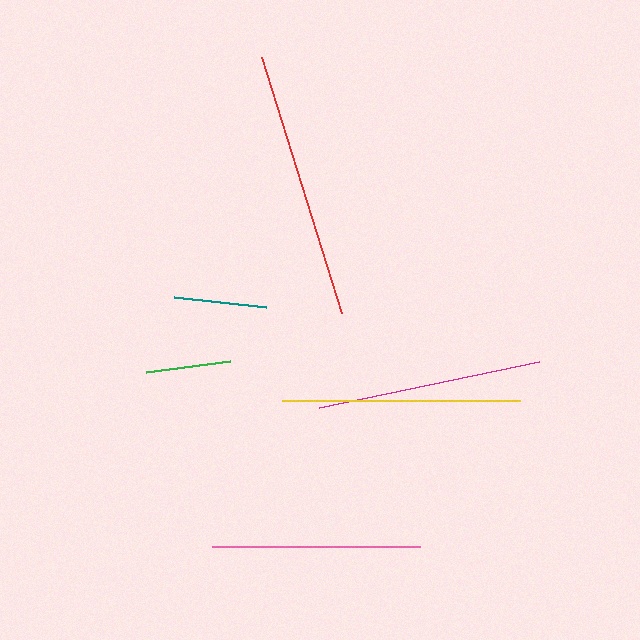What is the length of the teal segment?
The teal segment is approximately 92 pixels long.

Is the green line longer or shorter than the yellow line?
The yellow line is longer than the green line.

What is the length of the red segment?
The red segment is approximately 268 pixels long.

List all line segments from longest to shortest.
From longest to shortest: red, yellow, magenta, pink, teal, green.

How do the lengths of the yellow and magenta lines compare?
The yellow and magenta lines are approximately the same length.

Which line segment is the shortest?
The green line is the shortest at approximately 85 pixels.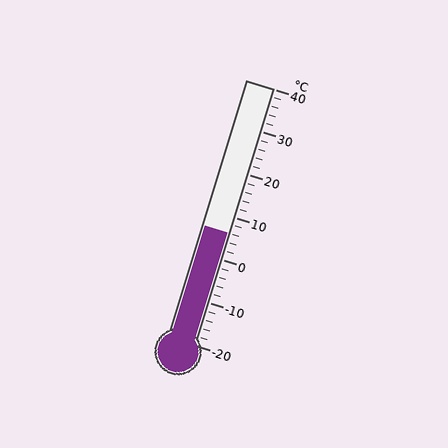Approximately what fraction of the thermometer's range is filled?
The thermometer is filled to approximately 45% of its range.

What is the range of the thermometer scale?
The thermometer scale ranges from -20°C to 40°C.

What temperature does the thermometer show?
The thermometer shows approximately 6°C.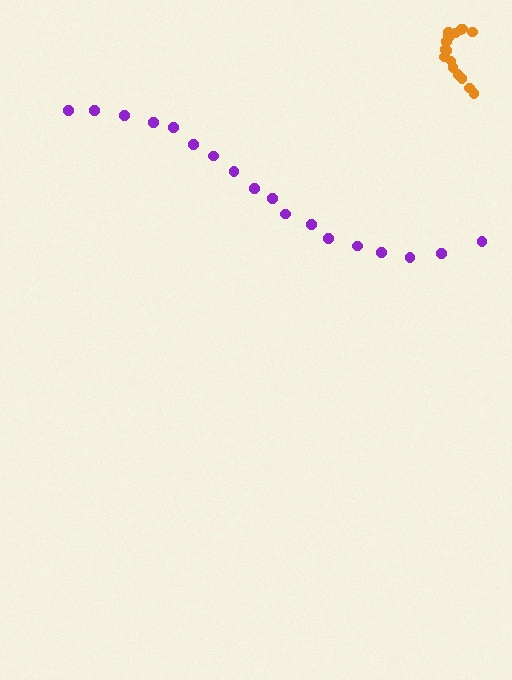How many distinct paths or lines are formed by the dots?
There are 2 distinct paths.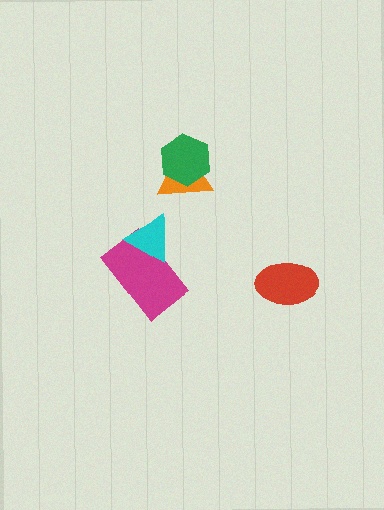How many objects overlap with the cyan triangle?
1 object overlaps with the cyan triangle.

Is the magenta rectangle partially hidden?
Yes, it is partially covered by another shape.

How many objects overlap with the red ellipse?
0 objects overlap with the red ellipse.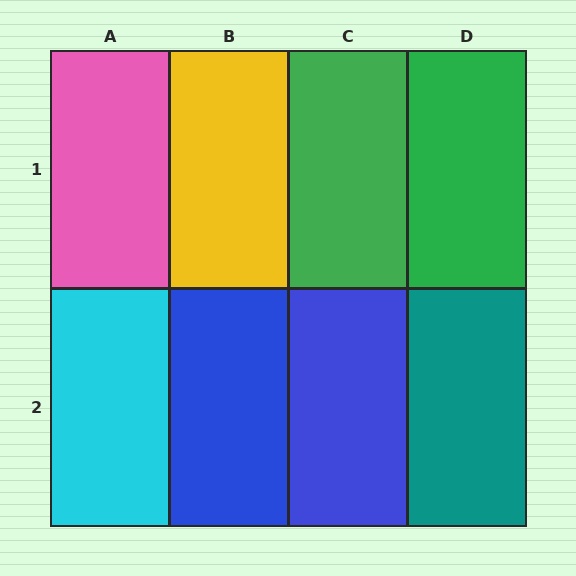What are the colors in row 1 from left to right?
Pink, yellow, green, green.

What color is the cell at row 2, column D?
Teal.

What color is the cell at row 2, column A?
Cyan.